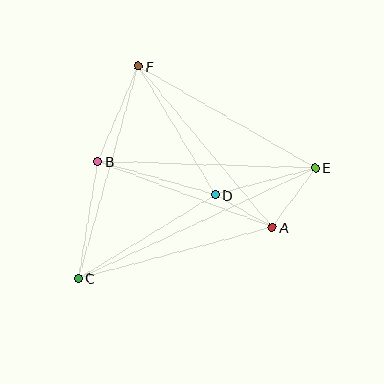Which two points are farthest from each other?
Points C and E are farthest from each other.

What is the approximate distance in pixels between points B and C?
The distance between B and C is approximately 118 pixels.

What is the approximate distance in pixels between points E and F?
The distance between E and F is approximately 204 pixels.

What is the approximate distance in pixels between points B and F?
The distance between B and F is approximately 104 pixels.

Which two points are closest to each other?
Points A and D are closest to each other.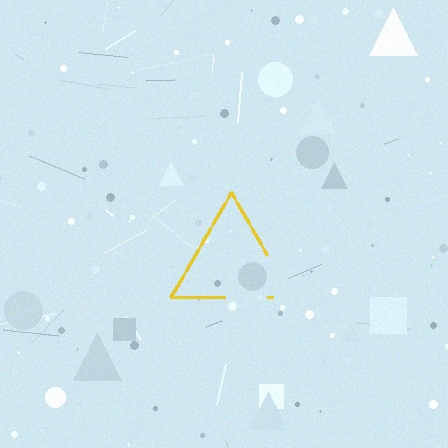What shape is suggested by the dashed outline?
The dashed outline suggests a triangle.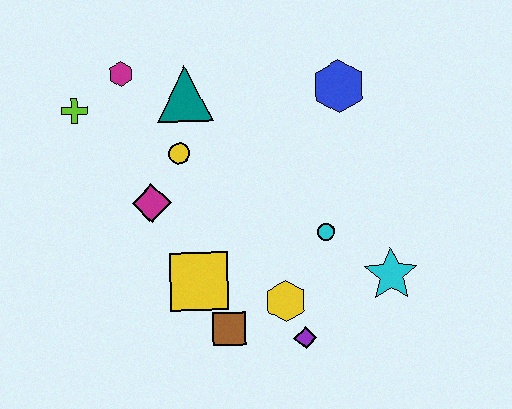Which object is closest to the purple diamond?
The yellow hexagon is closest to the purple diamond.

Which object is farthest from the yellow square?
The blue hexagon is farthest from the yellow square.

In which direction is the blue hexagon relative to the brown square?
The blue hexagon is above the brown square.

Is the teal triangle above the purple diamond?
Yes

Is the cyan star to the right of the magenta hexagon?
Yes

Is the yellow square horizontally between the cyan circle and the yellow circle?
Yes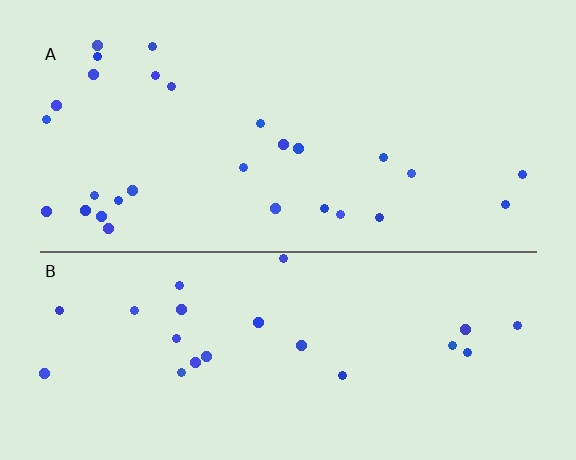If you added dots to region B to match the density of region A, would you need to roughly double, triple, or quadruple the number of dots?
Approximately double.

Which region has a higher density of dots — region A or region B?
A (the top).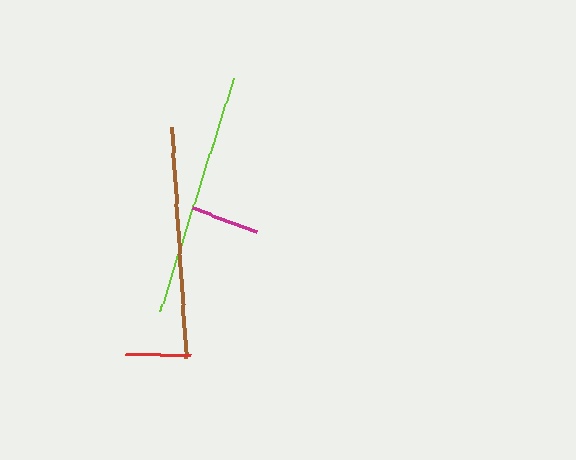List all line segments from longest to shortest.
From longest to shortest: lime, brown, magenta, red.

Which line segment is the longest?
The lime line is the longest at approximately 245 pixels.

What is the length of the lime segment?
The lime segment is approximately 245 pixels long.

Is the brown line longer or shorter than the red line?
The brown line is longer than the red line.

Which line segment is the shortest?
The red line is the shortest at approximately 65 pixels.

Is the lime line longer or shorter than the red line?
The lime line is longer than the red line.